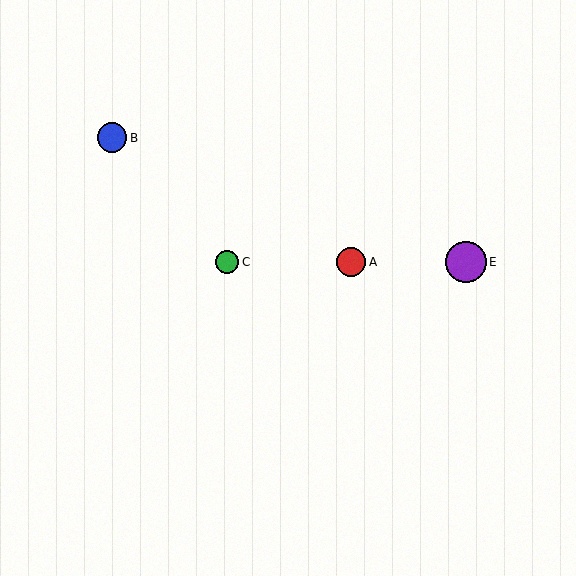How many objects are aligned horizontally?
4 objects (A, C, D, E) are aligned horizontally.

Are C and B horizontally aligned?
No, C is at y≈262 and B is at y≈138.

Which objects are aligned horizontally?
Objects A, C, D, E are aligned horizontally.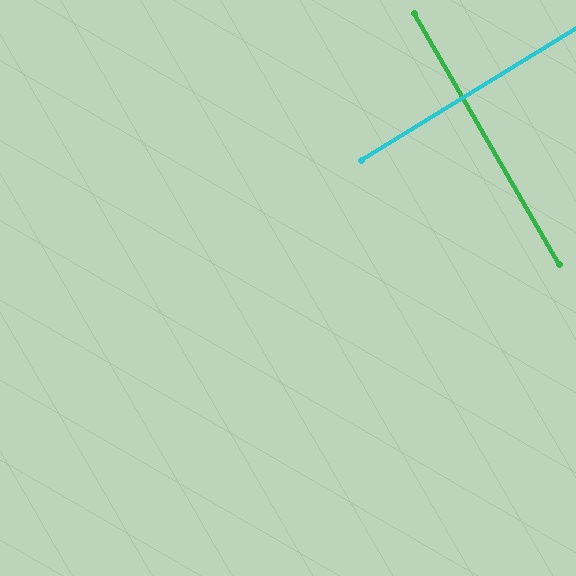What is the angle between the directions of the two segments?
Approximately 88 degrees.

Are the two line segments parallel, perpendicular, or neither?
Perpendicular — they meet at approximately 88°.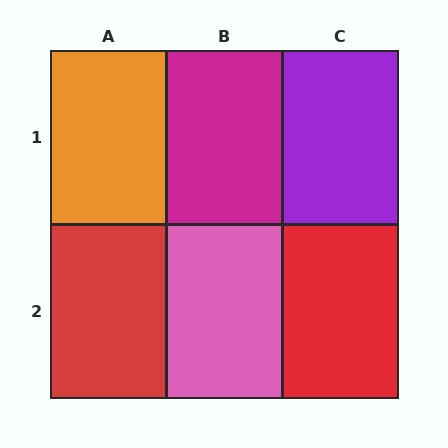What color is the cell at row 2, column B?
Pink.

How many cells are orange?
1 cell is orange.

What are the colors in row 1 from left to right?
Orange, magenta, purple.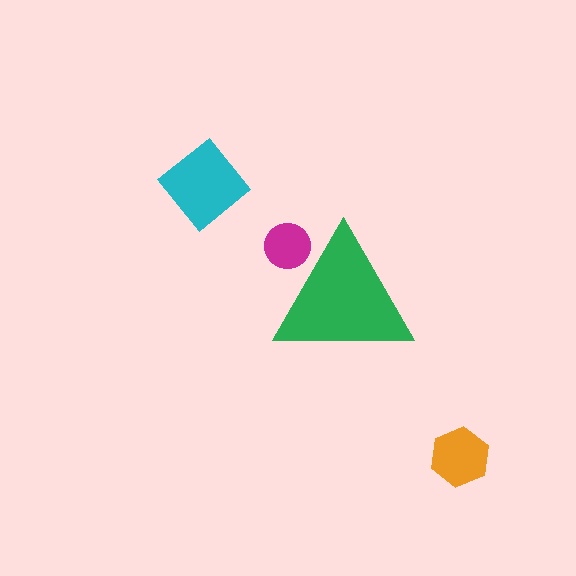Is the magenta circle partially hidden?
Yes, the magenta circle is partially hidden behind the green triangle.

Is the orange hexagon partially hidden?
No, the orange hexagon is fully visible.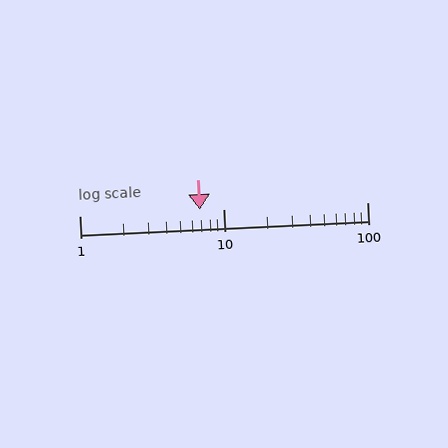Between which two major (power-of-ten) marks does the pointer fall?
The pointer is between 1 and 10.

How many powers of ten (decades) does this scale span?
The scale spans 2 decades, from 1 to 100.